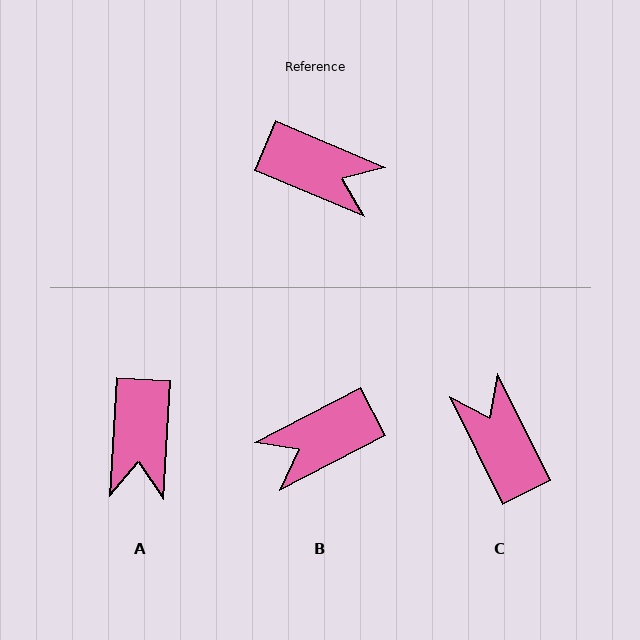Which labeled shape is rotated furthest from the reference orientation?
C, about 139 degrees away.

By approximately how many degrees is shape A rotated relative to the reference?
Approximately 71 degrees clockwise.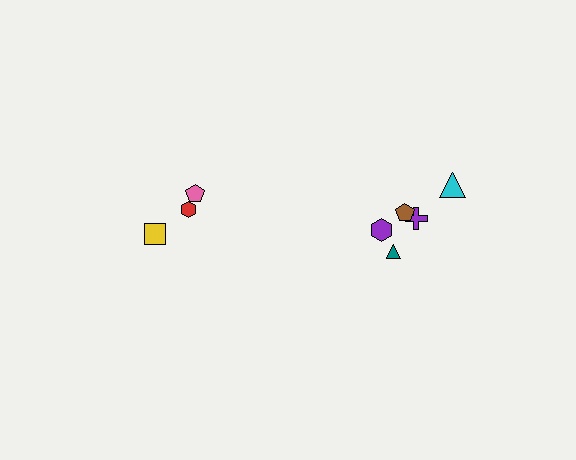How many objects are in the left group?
There are 3 objects.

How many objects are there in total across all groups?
There are 8 objects.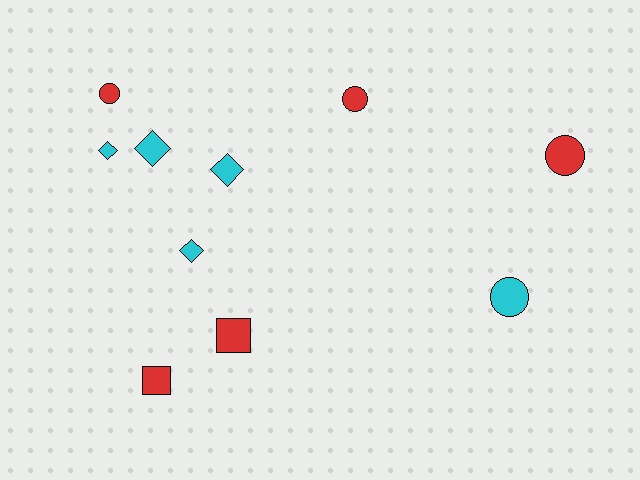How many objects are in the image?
There are 10 objects.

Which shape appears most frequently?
Diamond, with 4 objects.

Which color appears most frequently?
Cyan, with 5 objects.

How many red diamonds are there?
There are no red diamonds.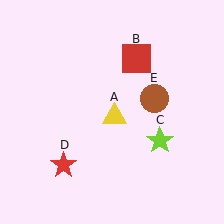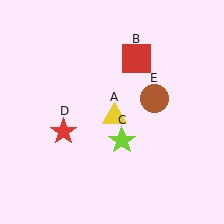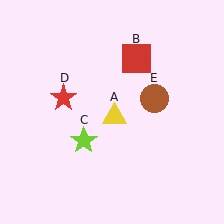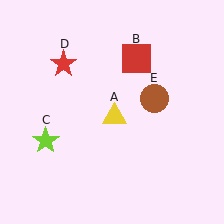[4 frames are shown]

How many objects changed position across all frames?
2 objects changed position: lime star (object C), red star (object D).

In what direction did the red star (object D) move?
The red star (object D) moved up.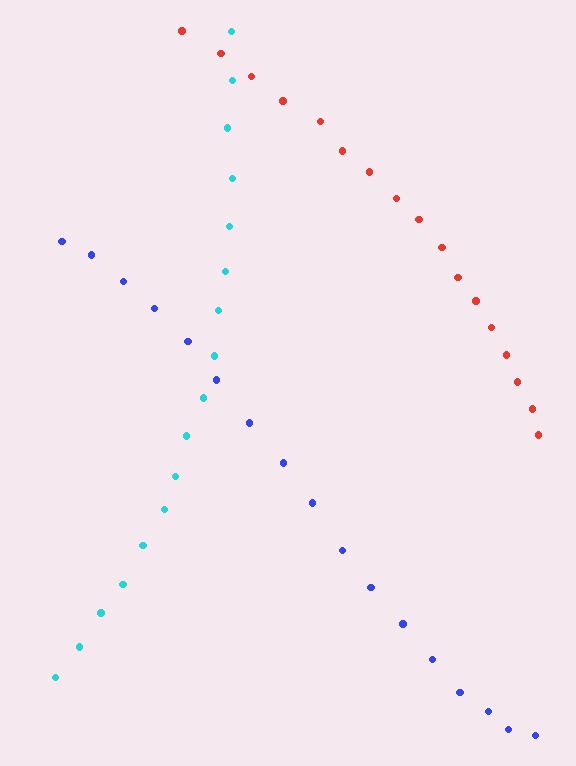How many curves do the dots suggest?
There are 3 distinct paths.